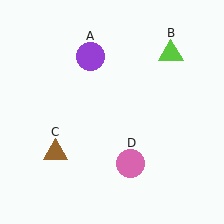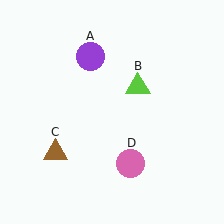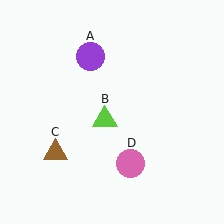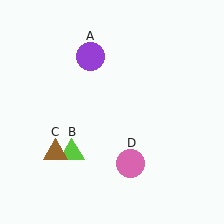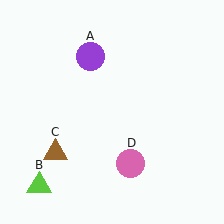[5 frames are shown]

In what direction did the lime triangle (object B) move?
The lime triangle (object B) moved down and to the left.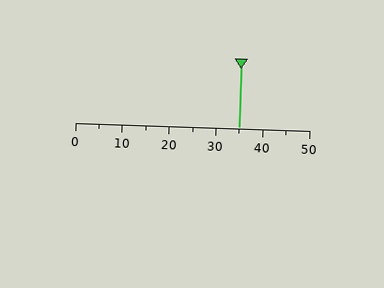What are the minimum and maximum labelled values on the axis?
The axis runs from 0 to 50.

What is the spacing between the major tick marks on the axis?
The major ticks are spaced 10 apart.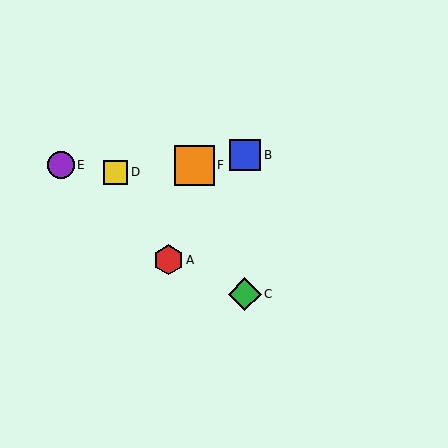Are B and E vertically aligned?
No, B is at x≈245 and E is at x≈61.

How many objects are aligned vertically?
2 objects (B, C) are aligned vertically.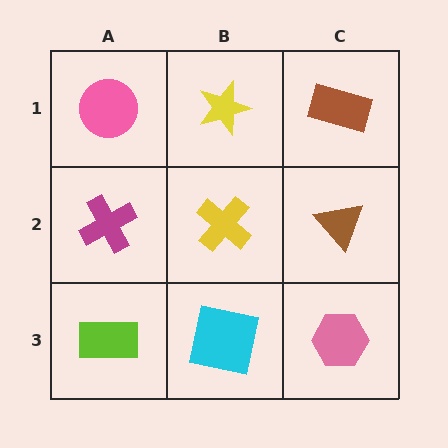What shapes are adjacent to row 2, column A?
A pink circle (row 1, column A), a lime rectangle (row 3, column A), a yellow cross (row 2, column B).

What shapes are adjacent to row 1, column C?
A brown triangle (row 2, column C), a yellow star (row 1, column B).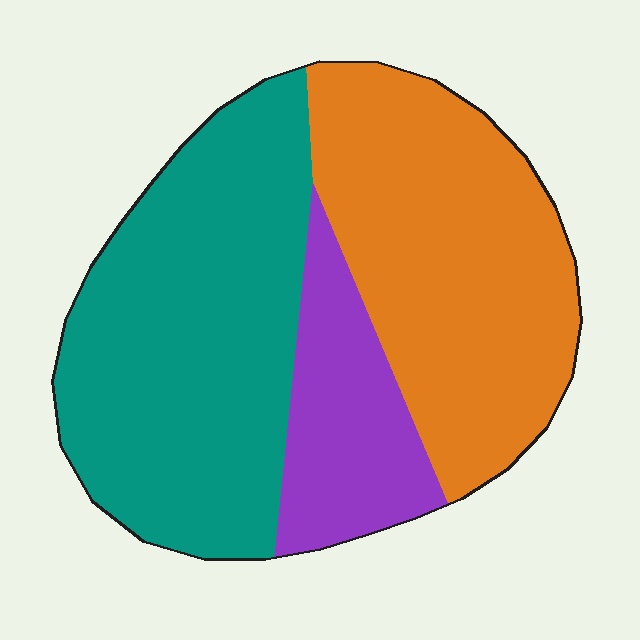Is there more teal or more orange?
Teal.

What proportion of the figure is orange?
Orange takes up about two fifths (2/5) of the figure.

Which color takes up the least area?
Purple, at roughly 15%.